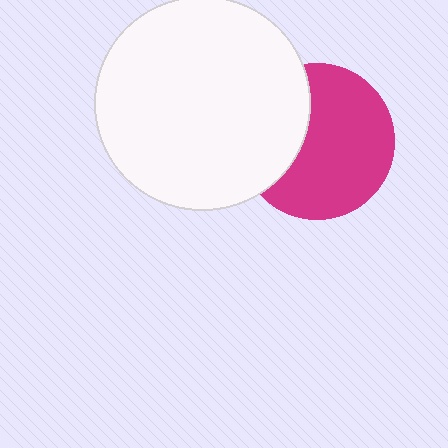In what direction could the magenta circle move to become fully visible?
The magenta circle could move right. That would shift it out from behind the white circle entirely.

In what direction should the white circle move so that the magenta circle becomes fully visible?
The white circle should move left. That is the shortest direction to clear the overlap and leave the magenta circle fully visible.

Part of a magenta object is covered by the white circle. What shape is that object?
It is a circle.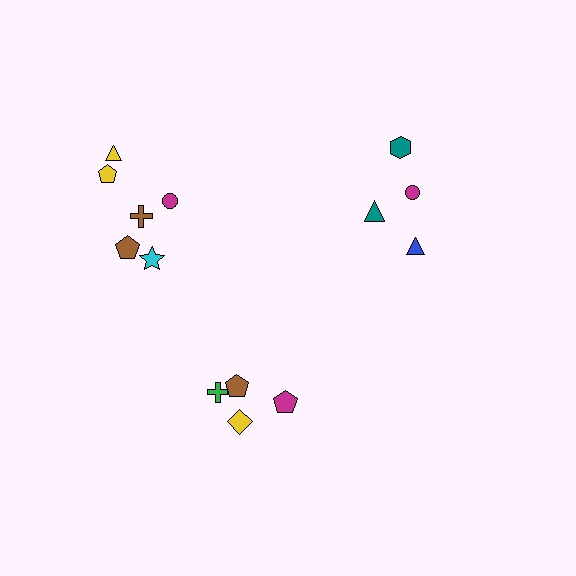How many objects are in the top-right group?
There are 4 objects.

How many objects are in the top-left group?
There are 6 objects.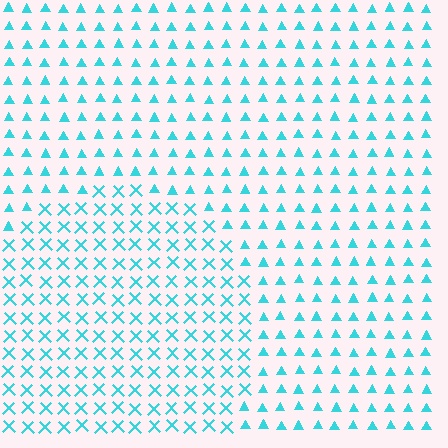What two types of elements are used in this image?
The image uses X marks inside the circle region and triangles outside it.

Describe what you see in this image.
The image is filled with small cyan elements arranged in a uniform grid. A circle-shaped region contains X marks, while the surrounding area contains triangles. The boundary is defined purely by the change in element shape.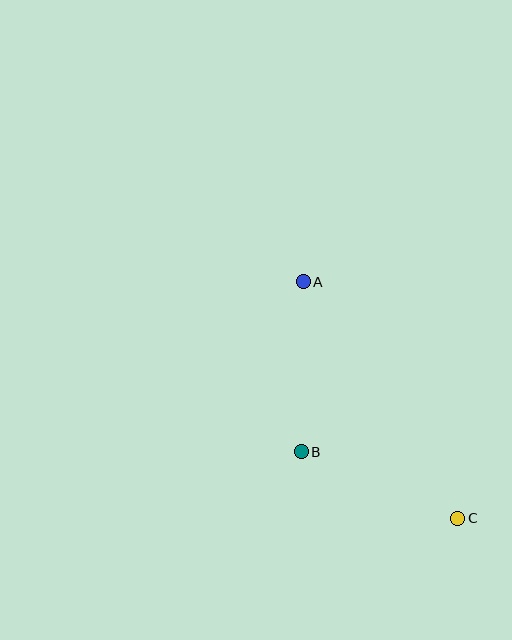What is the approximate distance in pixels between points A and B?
The distance between A and B is approximately 170 pixels.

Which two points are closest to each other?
Points B and C are closest to each other.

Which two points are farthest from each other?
Points A and C are farthest from each other.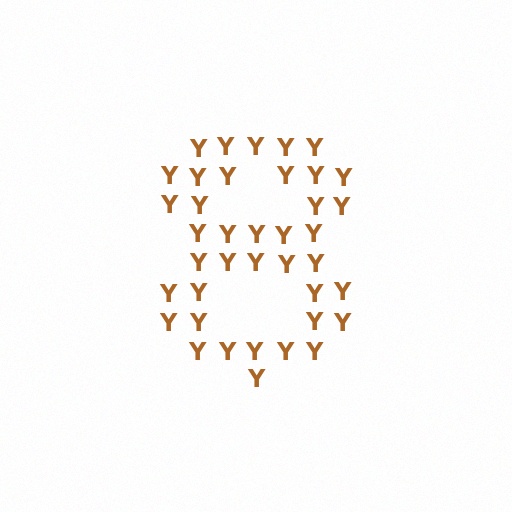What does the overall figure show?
The overall figure shows the digit 8.